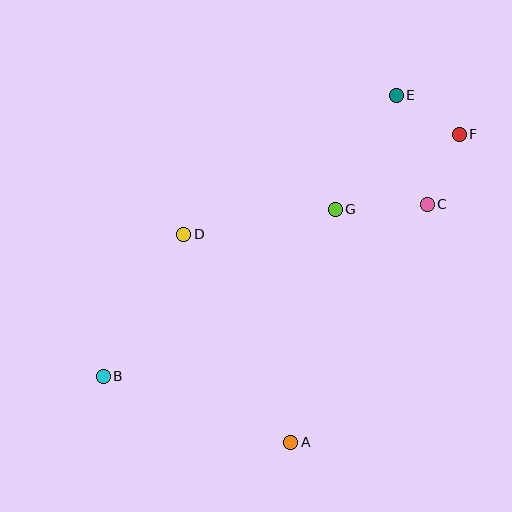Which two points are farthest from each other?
Points B and F are farthest from each other.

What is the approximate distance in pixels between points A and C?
The distance between A and C is approximately 274 pixels.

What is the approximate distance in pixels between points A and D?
The distance between A and D is approximately 234 pixels.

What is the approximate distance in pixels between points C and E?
The distance between C and E is approximately 113 pixels.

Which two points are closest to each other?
Points E and F are closest to each other.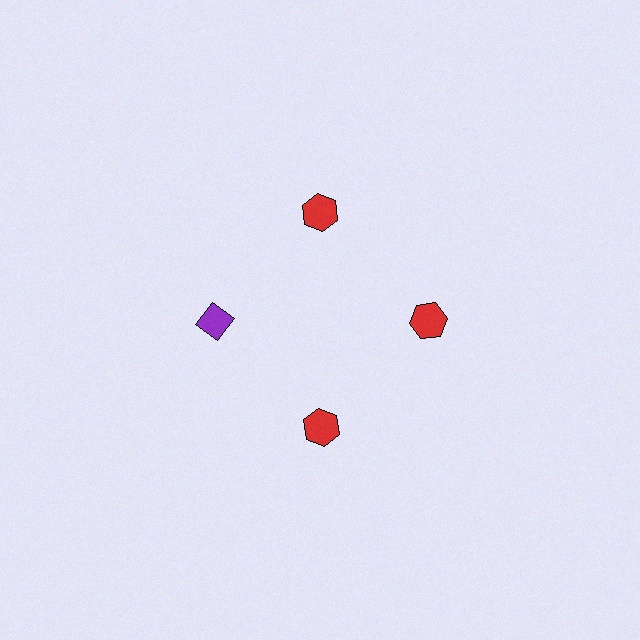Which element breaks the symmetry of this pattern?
The purple diamond at roughly the 9 o'clock position breaks the symmetry. All other shapes are red hexagons.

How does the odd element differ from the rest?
It differs in both color (purple instead of red) and shape (diamond instead of hexagon).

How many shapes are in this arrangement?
There are 4 shapes arranged in a ring pattern.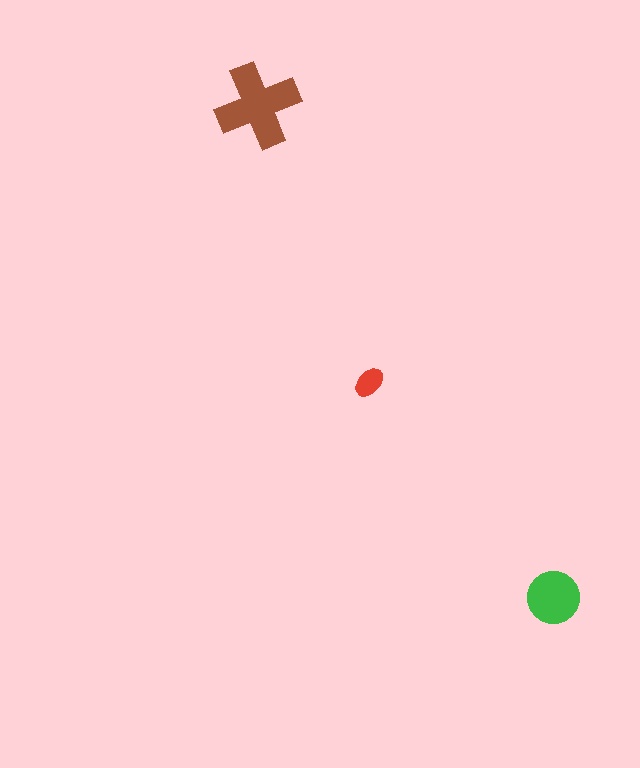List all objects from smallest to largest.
The red ellipse, the green circle, the brown cross.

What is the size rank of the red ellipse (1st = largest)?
3rd.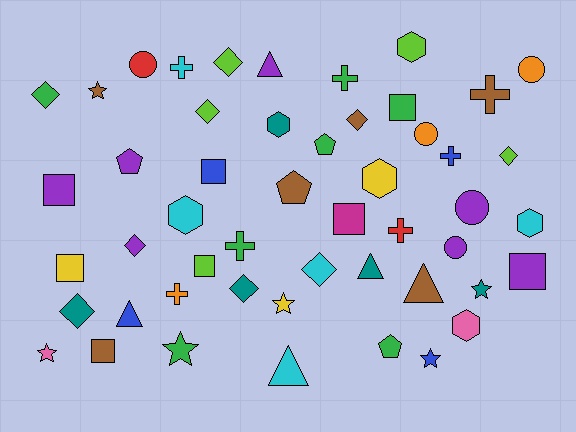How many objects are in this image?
There are 50 objects.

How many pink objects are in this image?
There are 2 pink objects.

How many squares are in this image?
There are 8 squares.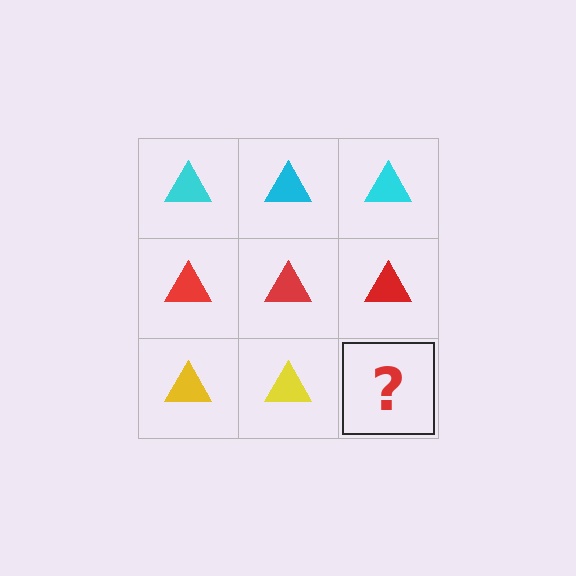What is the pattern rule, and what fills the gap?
The rule is that each row has a consistent color. The gap should be filled with a yellow triangle.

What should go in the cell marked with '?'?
The missing cell should contain a yellow triangle.